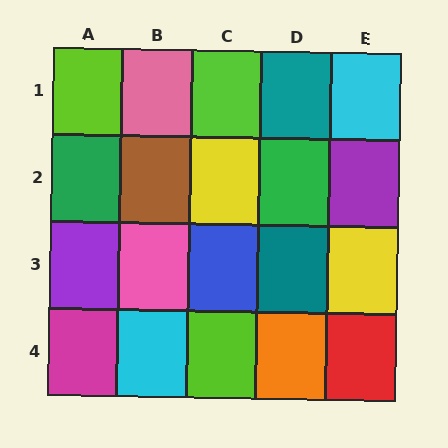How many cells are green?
2 cells are green.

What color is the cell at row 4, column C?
Lime.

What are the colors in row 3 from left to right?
Purple, pink, blue, teal, yellow.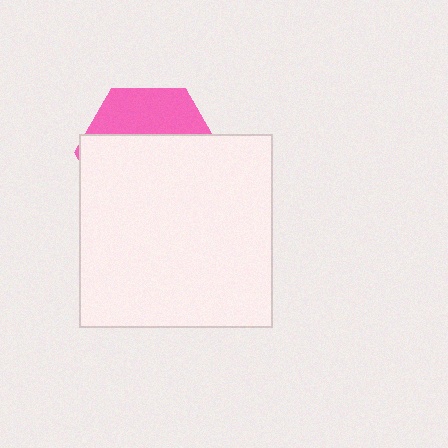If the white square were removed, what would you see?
You would see the complete pink hexagon.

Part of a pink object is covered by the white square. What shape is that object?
It is a hexagon.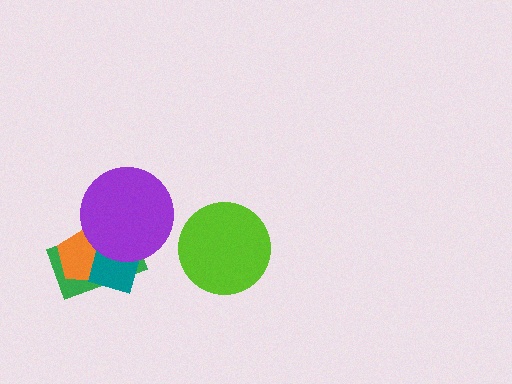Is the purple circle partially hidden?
No, no other shape covers it.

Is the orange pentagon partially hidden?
Yes, it is partially covered by another shape.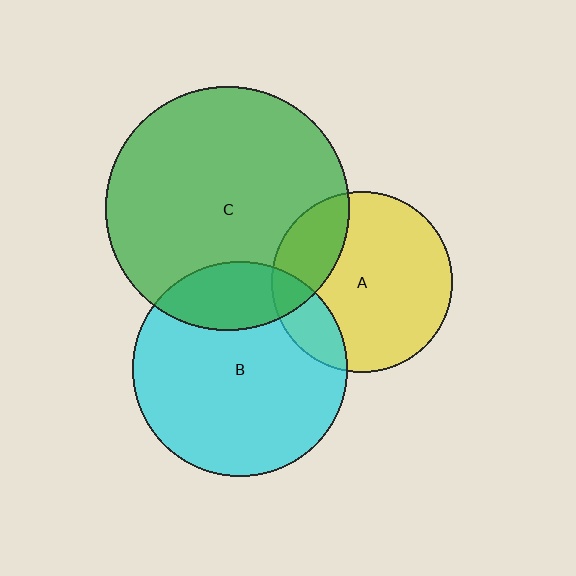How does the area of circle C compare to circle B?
Approximately 1.3 times.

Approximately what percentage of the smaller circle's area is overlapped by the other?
Approximately 20%.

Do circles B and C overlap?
Yes.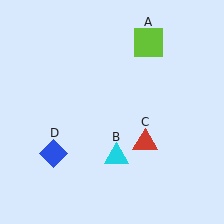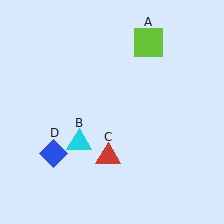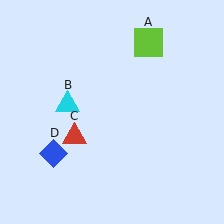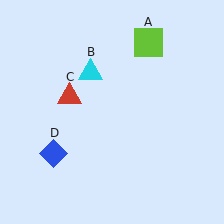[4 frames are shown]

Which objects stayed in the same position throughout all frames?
Lime square (object A) and blue diamond (object D) remained stationary.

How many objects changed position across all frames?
2 objects changed position: cyan triangle (object B), red triangle (object C).